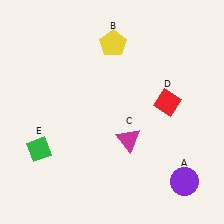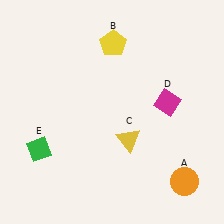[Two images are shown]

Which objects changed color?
A changed from purple to orange. C changed from magenta to yellow. D changed from red to magenta.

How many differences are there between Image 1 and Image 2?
There are 3 differences between the two images.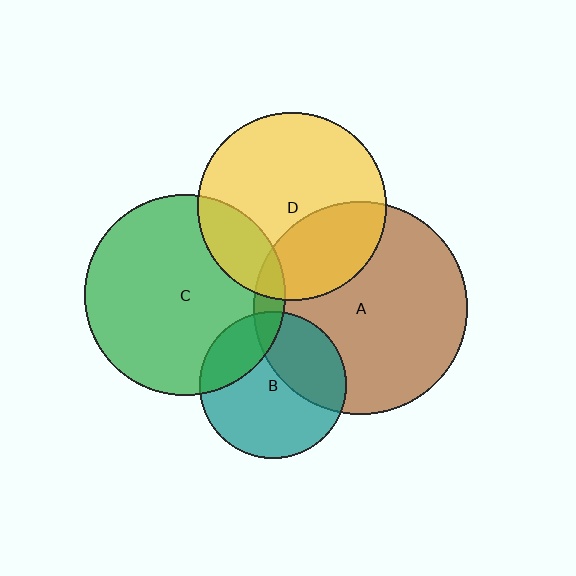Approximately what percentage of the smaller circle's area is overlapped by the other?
Approximately 30%.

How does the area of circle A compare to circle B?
Approximately 2.1 times.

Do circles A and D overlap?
Yes.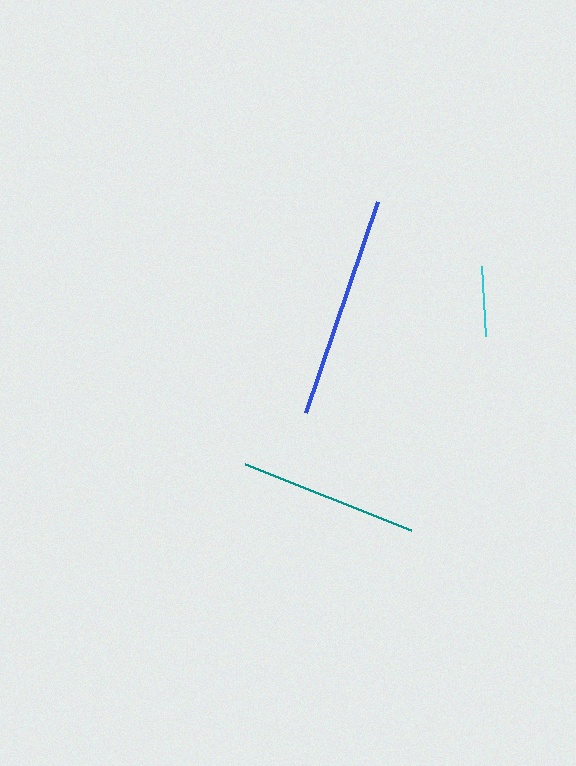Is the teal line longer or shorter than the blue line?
The blue line is longer than the teal line.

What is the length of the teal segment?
The teal segment is approximately 179 pixels long.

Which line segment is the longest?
The blue line is the longest at approximately 223 pixels.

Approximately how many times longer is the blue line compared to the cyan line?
The blue line is approximately 3.2 times the length of the cyan line.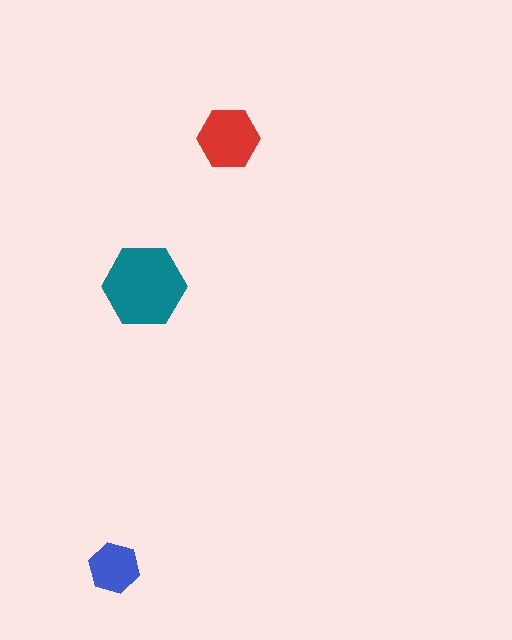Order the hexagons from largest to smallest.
the teal one, the red one, the blue one.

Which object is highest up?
The red hexagon is topmost.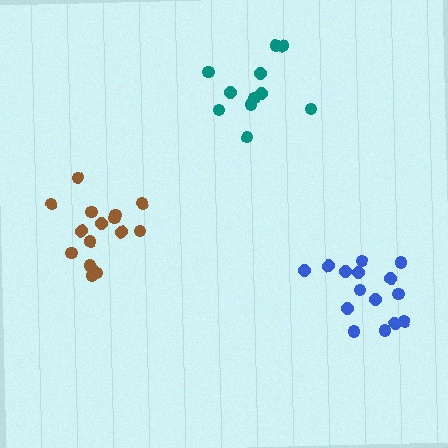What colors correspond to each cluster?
The clusters are colored: brown, blue, teal.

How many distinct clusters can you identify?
There are 3 distinct clusters.